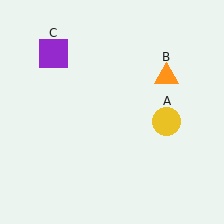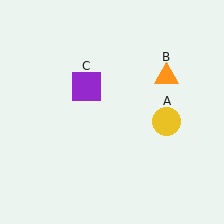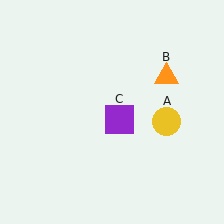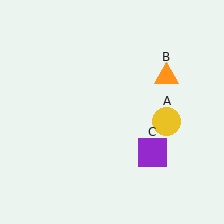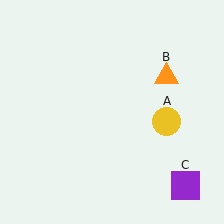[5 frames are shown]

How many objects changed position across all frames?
1 object changed position: purple square (object C).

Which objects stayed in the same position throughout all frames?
Yellow circle (object A) and orange triangle (object B) remained stationary.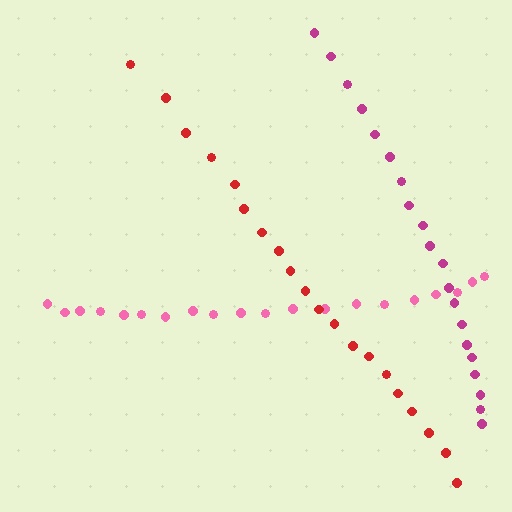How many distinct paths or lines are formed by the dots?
There are 3 distinct paths.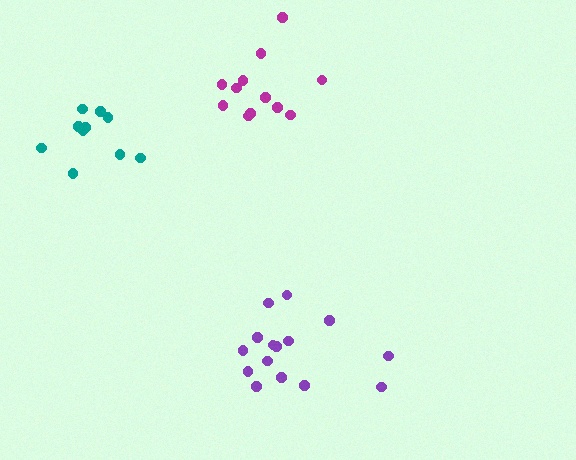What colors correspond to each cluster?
The clusters are colored: teal, purple, magenta.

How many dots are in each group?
Group 1: 10 dots, Group 2: 15 dots, Group 3: 12 dots (37 total).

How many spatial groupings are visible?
There are 3 spatial groupings.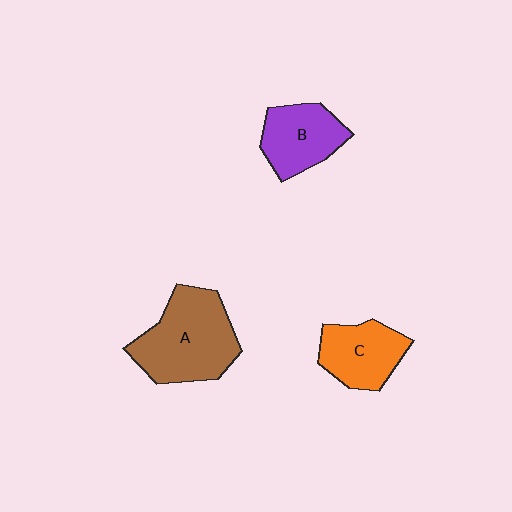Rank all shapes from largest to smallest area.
From largest to smallest: A (brown), B (purple), C (orange).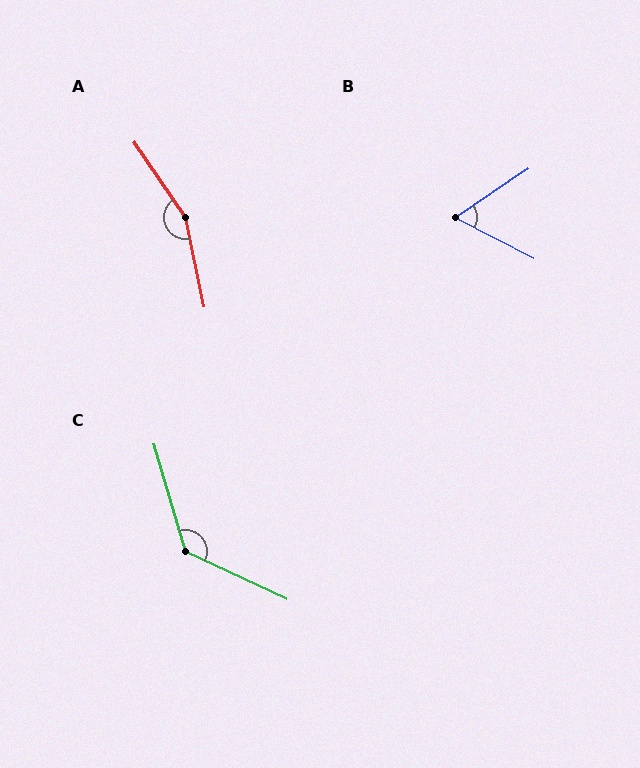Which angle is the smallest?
B, at approximately 61 degrees.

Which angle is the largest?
A, at approximately 157 degrees.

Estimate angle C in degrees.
Approximately 131 degrees.